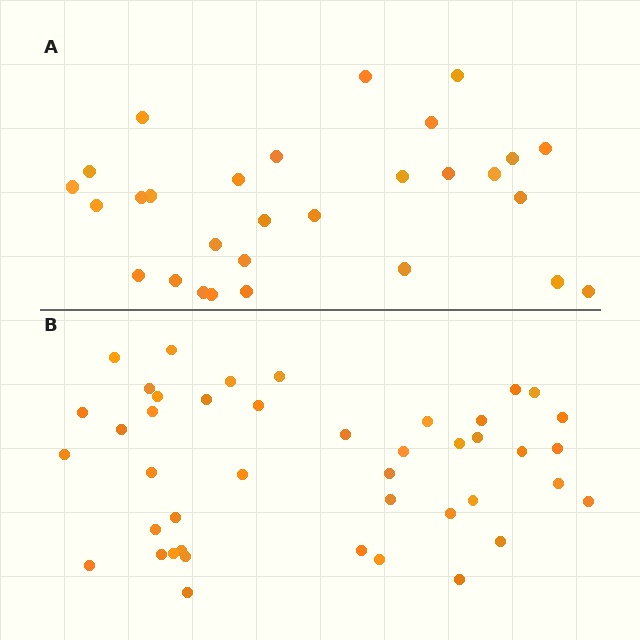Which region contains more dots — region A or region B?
Region B (the bottom region) has more dots.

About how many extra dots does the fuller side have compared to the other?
Region B has approximately 15 more dots than region A.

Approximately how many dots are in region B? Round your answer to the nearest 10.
About 40 dots. (The exact count is 43, which rounds to 40.)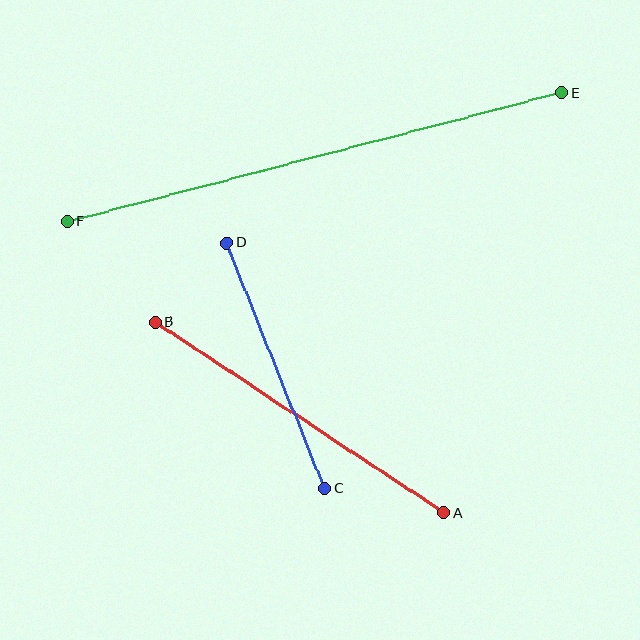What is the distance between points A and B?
The distance is approximately 346 pixels.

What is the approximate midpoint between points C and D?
The midpoint is at approximately (276, 366) pixels.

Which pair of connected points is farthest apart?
Points E and F are farthest apart.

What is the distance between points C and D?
The distance is approximately 264 pixels.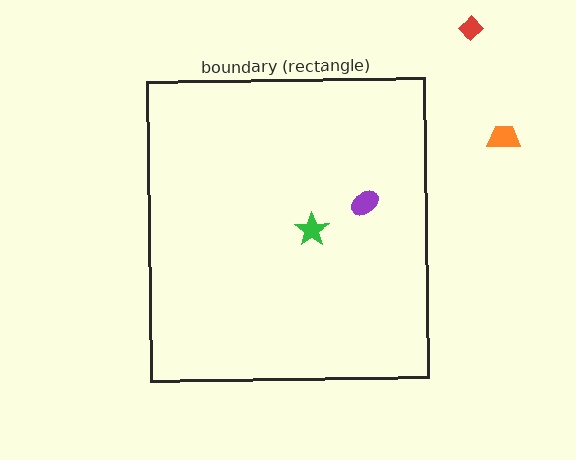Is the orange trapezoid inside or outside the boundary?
Outside.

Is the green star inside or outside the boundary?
Inside.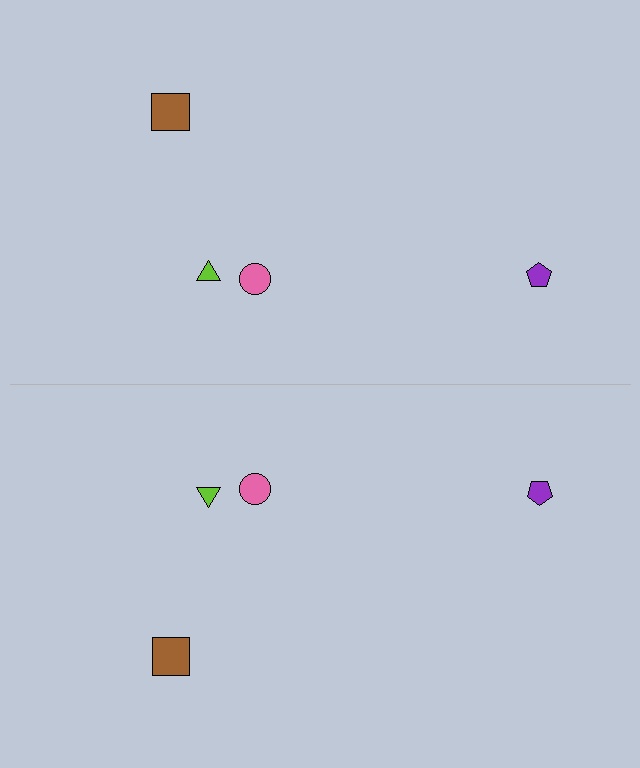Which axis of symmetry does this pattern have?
The pattern has a horizontal axis of symmetry running through the center of the image.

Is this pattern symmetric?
Yes, this pattern has bilateral (reflection) symmetry.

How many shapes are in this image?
There are 8 shapes in this image.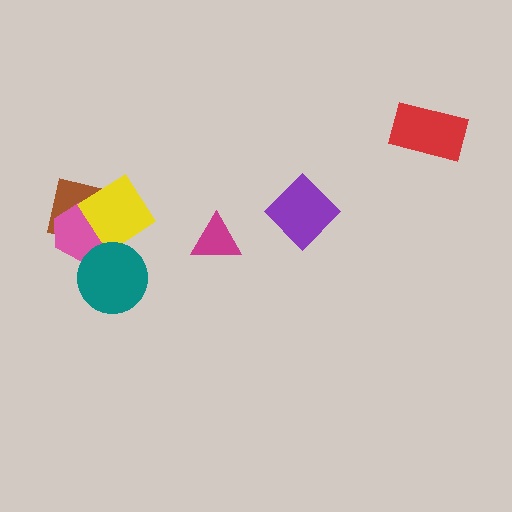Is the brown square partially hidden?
Yes, it is partially covered by another shape.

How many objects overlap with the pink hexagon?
3 objects overlap with the pink hexagon.